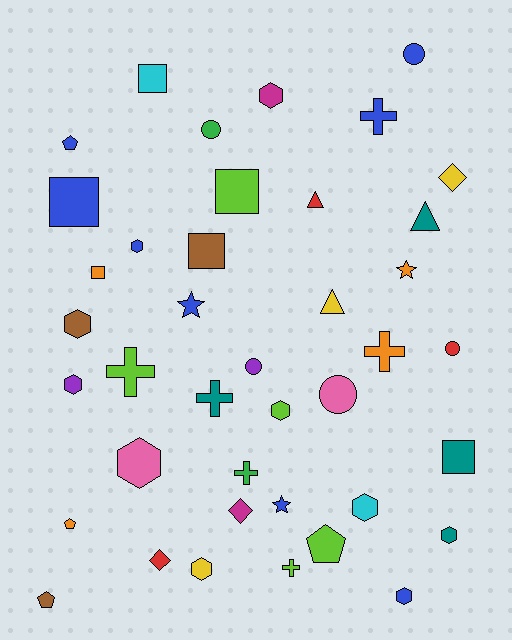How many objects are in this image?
There are 40 objects.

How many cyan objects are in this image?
There are 2 cyan objects.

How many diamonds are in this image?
There are 3 diamonds.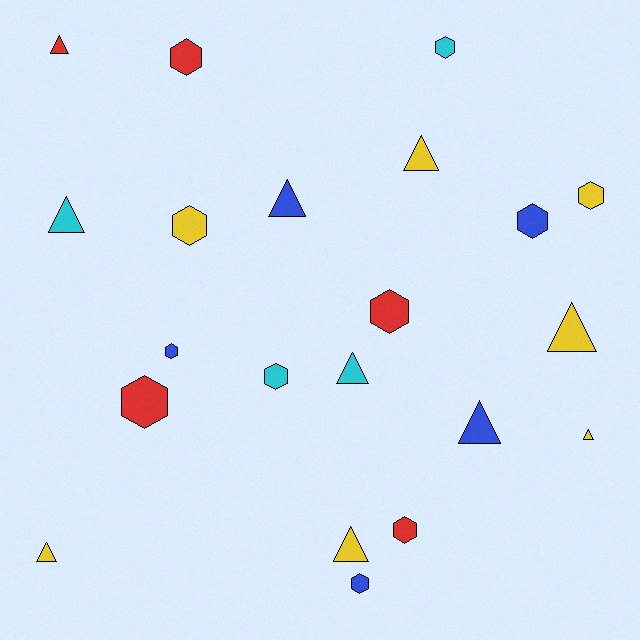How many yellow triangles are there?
There are 5 yellow triangles.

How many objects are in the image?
There are 21 objects.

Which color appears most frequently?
Yellow, with 7 objects.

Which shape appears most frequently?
Hexagon, with 11 objects.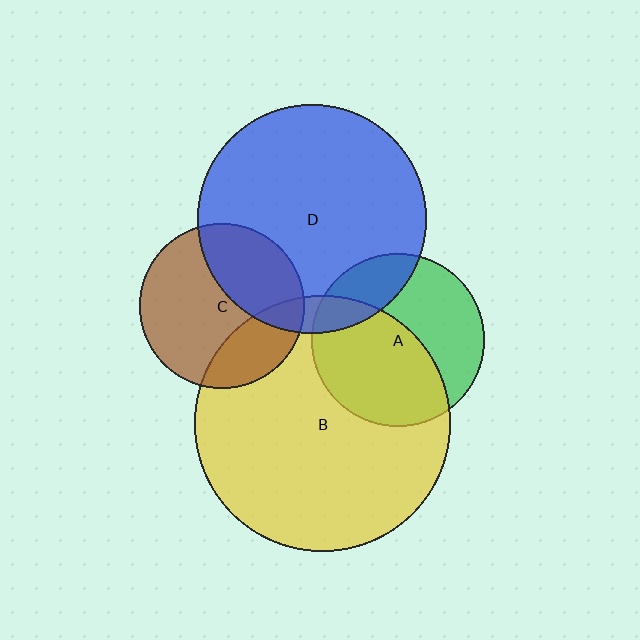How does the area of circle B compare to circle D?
Approximately 1.3 times.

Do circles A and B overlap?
Yes.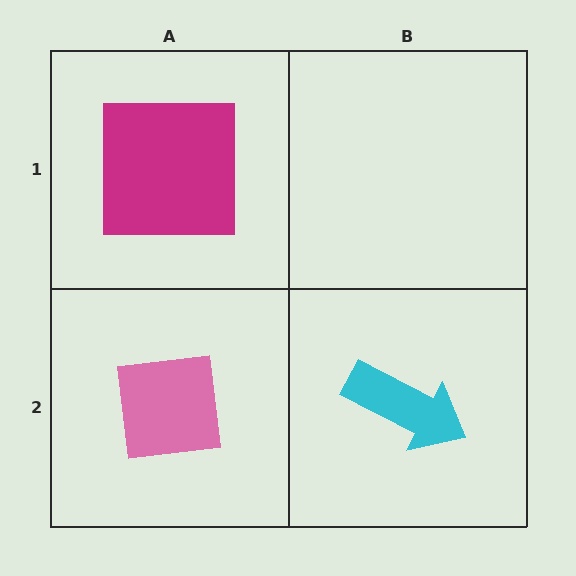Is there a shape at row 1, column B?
No, that cell is empty.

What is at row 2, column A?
A pink square.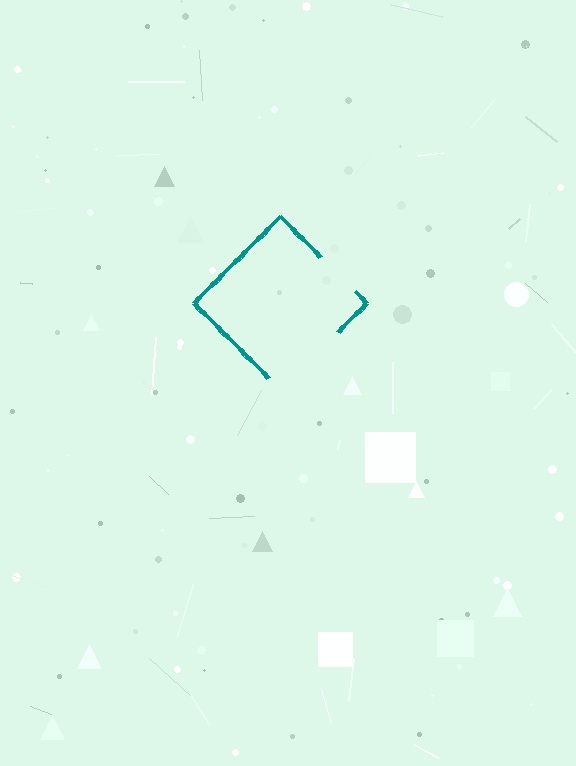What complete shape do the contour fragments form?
The contour fragments form a diamond.